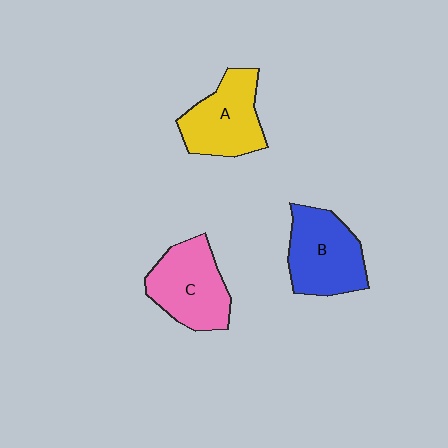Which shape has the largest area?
Shape B (blue).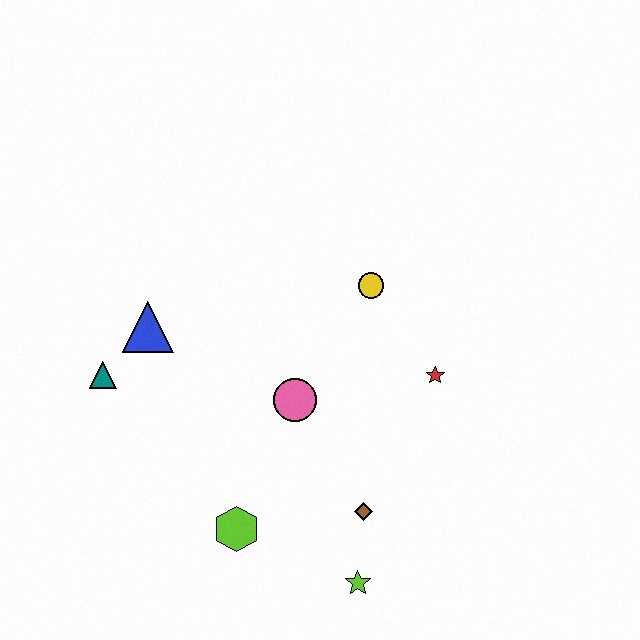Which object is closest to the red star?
The yellow circle is closest to the red star.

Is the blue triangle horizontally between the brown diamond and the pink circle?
No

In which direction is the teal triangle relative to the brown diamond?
The teal triangle is to the left of the brown diamond.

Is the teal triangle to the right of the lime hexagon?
No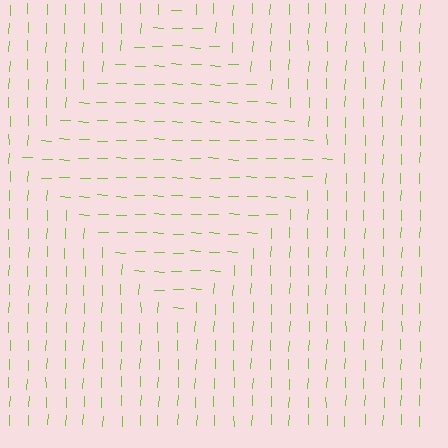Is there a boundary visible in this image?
Yes, there is a texture boundary formed by a change in line orientation.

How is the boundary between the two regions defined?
The boundary is defined purely by a change in line orientation (approximately 90 degrees difference). All lines are the same color and thickness.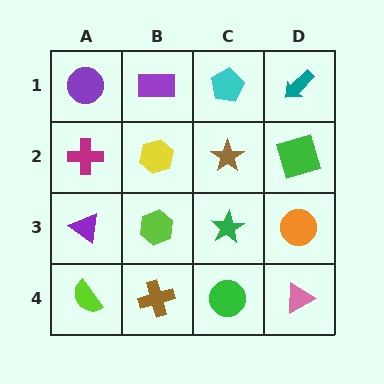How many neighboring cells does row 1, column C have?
3.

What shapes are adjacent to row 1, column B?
A yellow hexagon (row 2, column B), a purple circle (row 1, column A), a cyan pentagon (row 1, column C).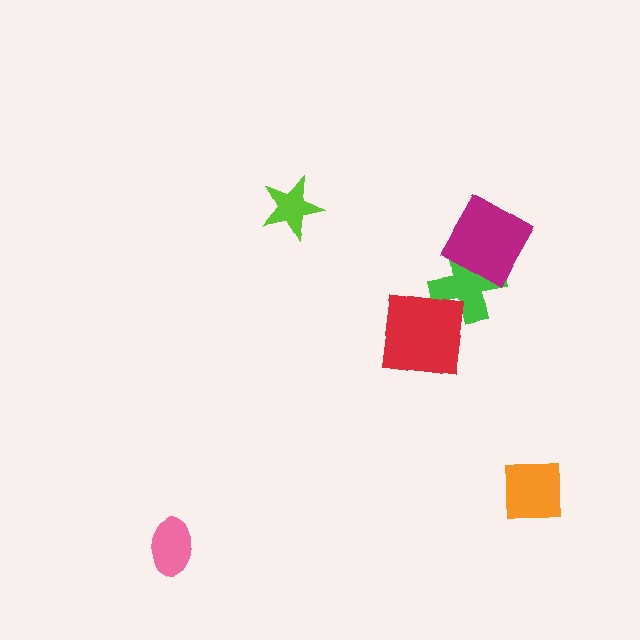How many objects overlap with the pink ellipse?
0 objects overlap with the pink ellipse.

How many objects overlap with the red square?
0 objects overlap with the red square.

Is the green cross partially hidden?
Yes, it is partially covered by another shape.